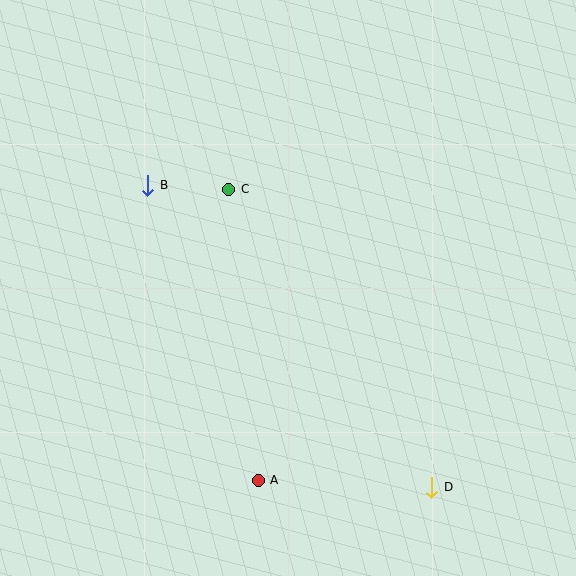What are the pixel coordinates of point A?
Point A is at (258, 480).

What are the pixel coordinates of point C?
Point C is at (229, 189).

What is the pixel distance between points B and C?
The distance between B and C is 81 pixels.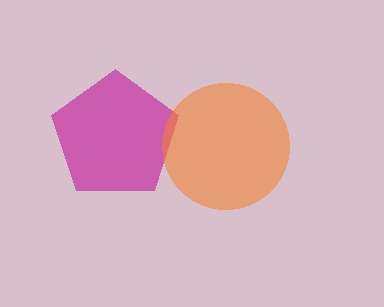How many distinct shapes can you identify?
There are 2 distinct shapes: a magenta pentagon, an orange circle.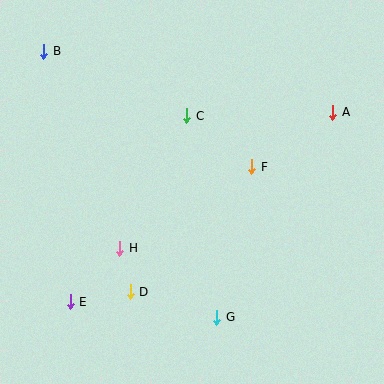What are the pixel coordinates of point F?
Point F is at (252, 167).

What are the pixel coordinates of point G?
Point G is at (216, 317).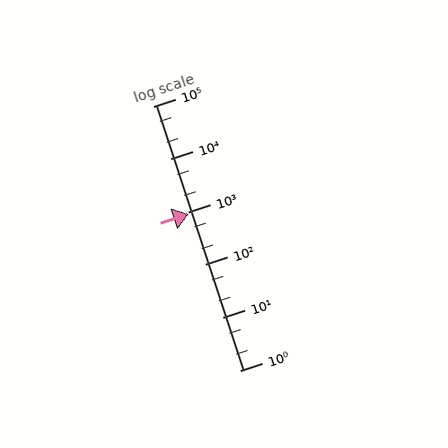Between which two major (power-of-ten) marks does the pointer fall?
The pointer is between 100 and 1000.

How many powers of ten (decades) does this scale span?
The scale spans 5 decades, from 1 to 100000.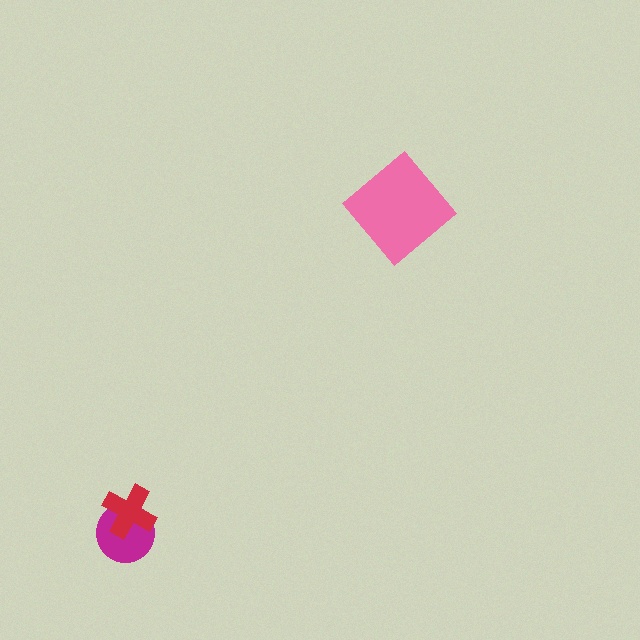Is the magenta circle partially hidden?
Yes, it is partially covered by another shape.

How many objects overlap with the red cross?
1 object overlaps with the red cross.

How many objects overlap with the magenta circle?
1 object overlaps with the magenta circle.